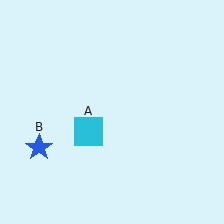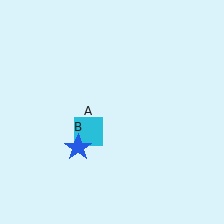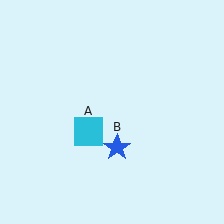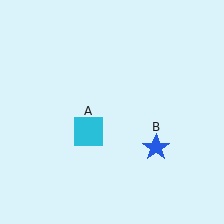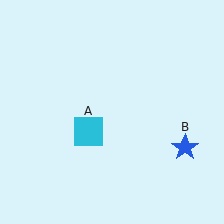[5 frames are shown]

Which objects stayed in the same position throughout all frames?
Cyan square (object A) remained stationary.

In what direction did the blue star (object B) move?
The blue star (object B) moved right.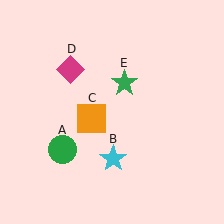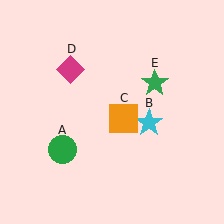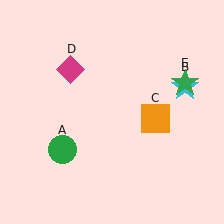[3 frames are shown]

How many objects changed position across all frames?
3 objects changed position: cyan star (object B), orange square (object C), green star (object E).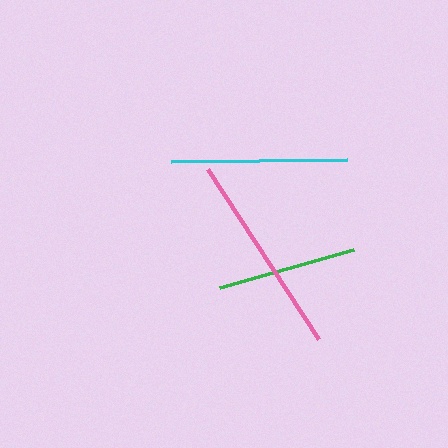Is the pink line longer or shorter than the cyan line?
The pink line is longer than the cyan line.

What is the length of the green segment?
The green segment is approximately 140 pixels long.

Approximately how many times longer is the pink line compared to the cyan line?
The pink line is approximately 1.2 times the length of the cyan line.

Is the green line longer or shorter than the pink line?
The pink line is longer than the green line.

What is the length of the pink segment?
The pink segment is approximately 203 pixels long.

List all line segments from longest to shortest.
From longest to shortest: pink, cyan, green.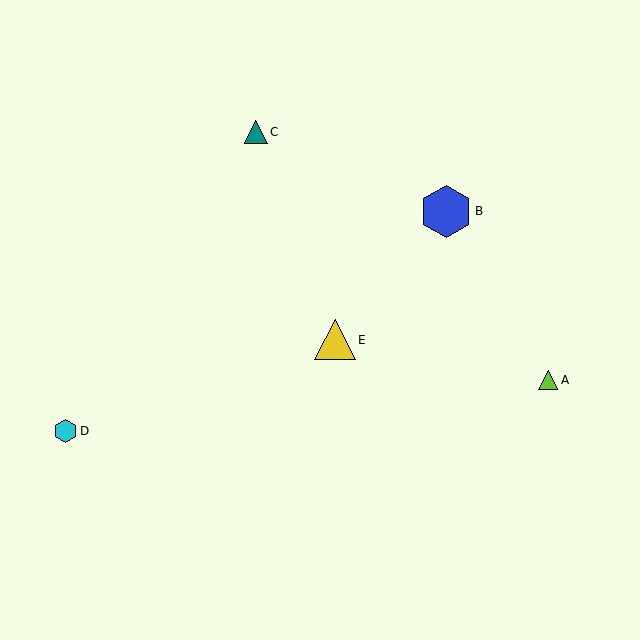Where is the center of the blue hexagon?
The center of the blue hexagon is at (446, 212).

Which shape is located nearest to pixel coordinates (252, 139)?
The teal triangle (labeled C) at (256, 132) is nearest to that location.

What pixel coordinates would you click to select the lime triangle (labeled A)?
Click at (548, 380) to select the lime triangle A.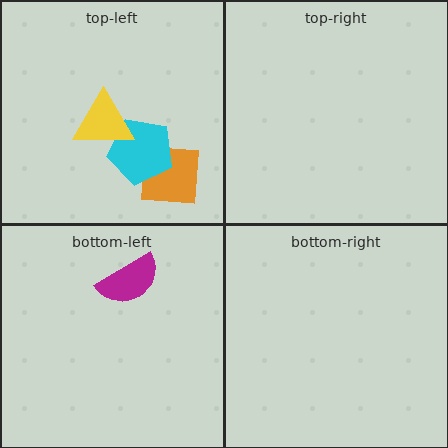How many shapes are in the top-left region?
3.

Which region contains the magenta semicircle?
The bottom-left region.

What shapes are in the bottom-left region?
The magenta semicircle.